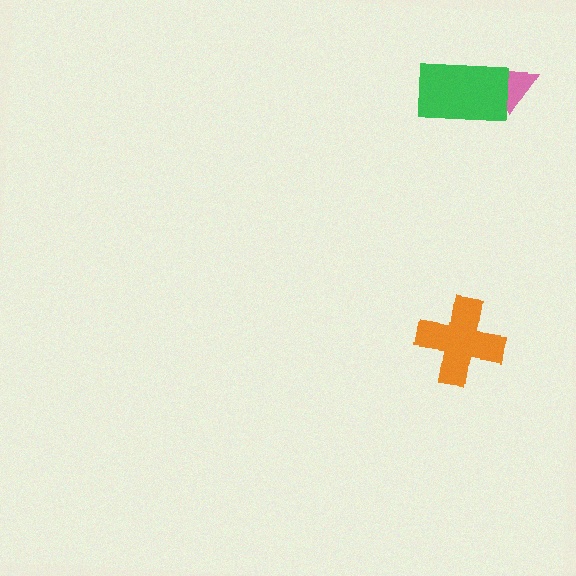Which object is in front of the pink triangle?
The green rectangle is in front of the pink triangle.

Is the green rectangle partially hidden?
No, no other shape covers it.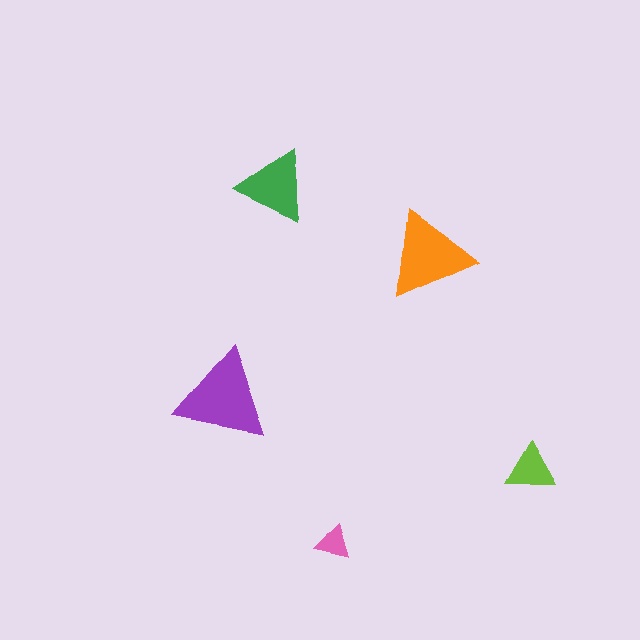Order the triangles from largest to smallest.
the purple one, the orange one, the green one, the lime one, the pink one.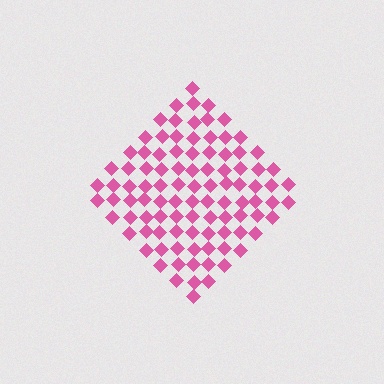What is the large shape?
The large shape is a diamond.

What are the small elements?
The small elements are diamonds.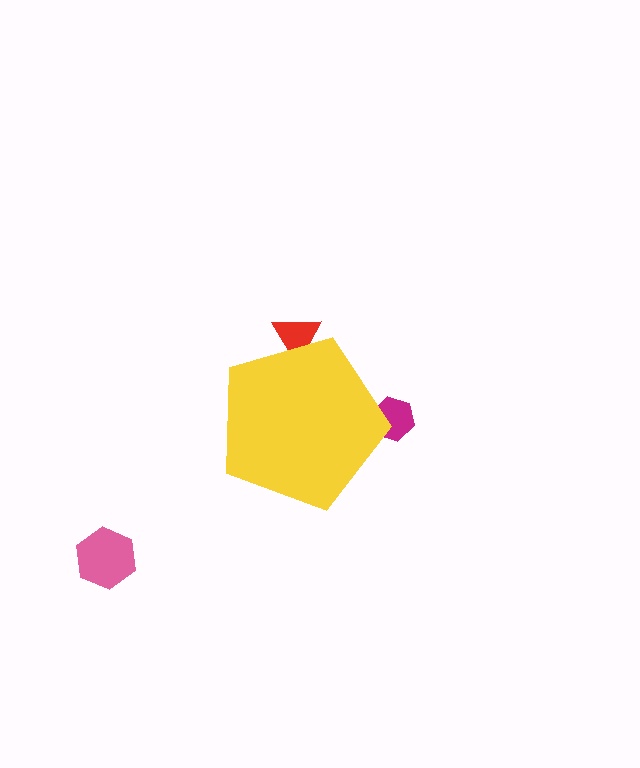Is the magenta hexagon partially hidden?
Yes, the magenta hexagon is partially hidden behind the yellow pentagon.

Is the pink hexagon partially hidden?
No, the pink hexagon is fully visible.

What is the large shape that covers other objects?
A yellow pentagon.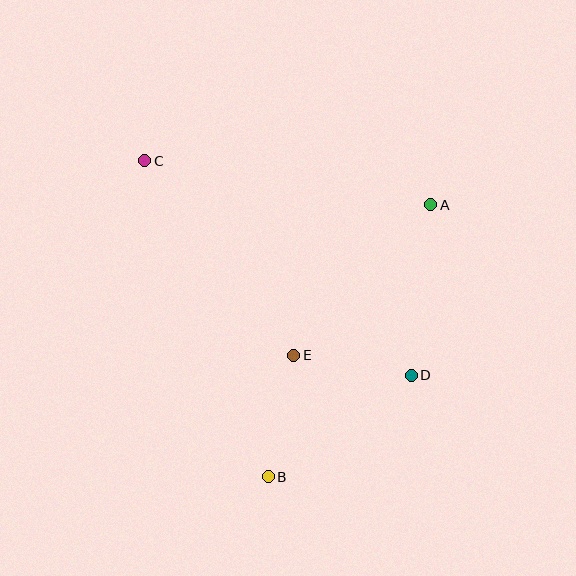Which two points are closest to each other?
Points D and E are closest to each other.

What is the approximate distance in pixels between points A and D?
The distance between A and D is approximately 172 pixels.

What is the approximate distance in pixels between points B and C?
The distance between B and C is approximately 339 pixels.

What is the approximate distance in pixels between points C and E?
The distance between C and E is approximately 245 pixels.